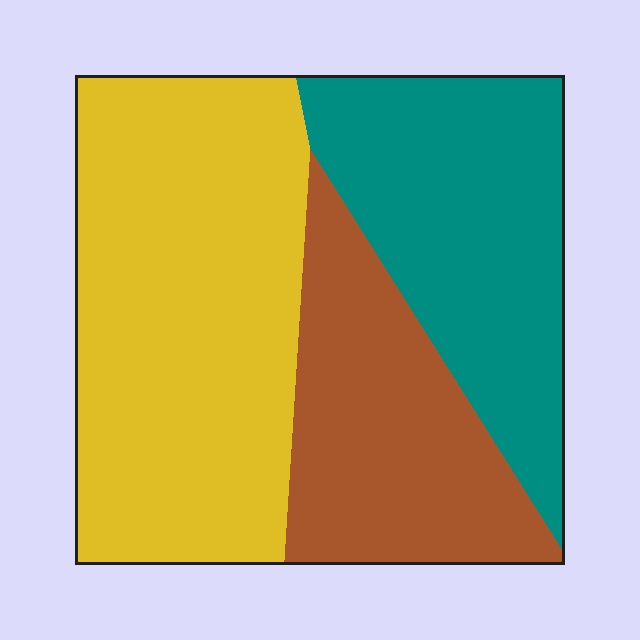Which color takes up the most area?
Yellow, at roughly 45%.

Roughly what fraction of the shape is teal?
Teal takes up between a quarter and a half of the shape.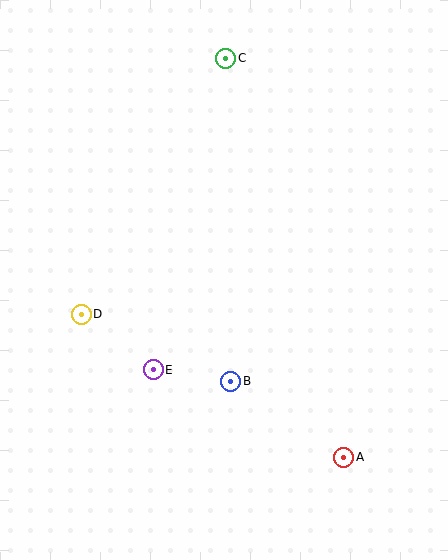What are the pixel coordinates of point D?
Point D is at (81, 314).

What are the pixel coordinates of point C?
Point C is at (226, 58).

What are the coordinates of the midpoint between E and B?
The midpoint between E and B is at (192, 376).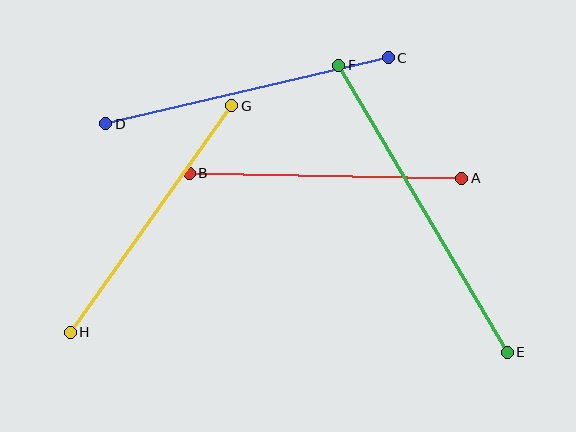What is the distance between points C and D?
The distance is approximately 290 pixels.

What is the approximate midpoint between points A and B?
The midpoint is at approximately (325, 176) pixels.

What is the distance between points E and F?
The distance is approximately 333 pixels.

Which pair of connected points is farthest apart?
Points E and F are farthest apart.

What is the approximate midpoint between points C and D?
The midpoint is at approximately (247, 91) pixels.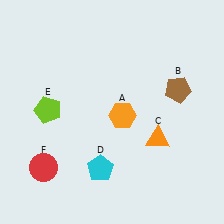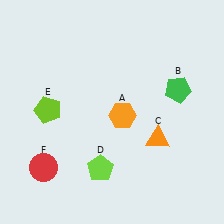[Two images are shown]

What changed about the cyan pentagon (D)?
In Image 1, D is cyan. In Image 2, it changed to lime.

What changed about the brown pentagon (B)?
In Image 1, B is brown. In Image 2, it changed to green.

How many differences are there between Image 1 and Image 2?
There are 2 differences between the two images.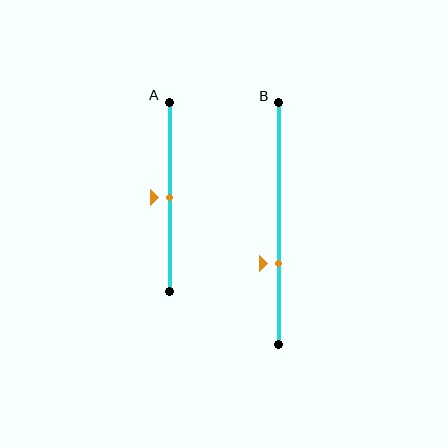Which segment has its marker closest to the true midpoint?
Segment A has its marker closest to the true midpoint.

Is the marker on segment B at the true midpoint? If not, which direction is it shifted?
No, the marker on segment B is shifted downward by about 16% of the segment length.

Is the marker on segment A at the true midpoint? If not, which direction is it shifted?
Yes, the marker on segment A is at the true midpoint.